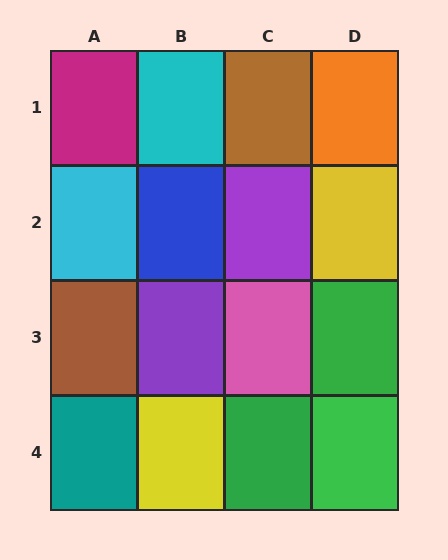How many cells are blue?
1 cell is blue.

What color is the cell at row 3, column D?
Green.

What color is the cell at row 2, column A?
Cyan.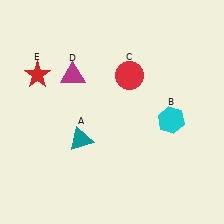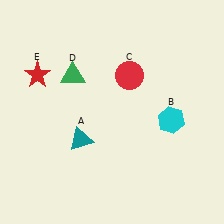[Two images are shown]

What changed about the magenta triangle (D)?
In Image 1, D is magenta. In Image 2, it changed to green.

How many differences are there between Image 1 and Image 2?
There is 1 difference between the two images.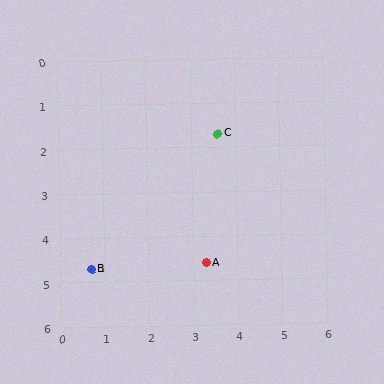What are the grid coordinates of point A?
Point A is at approximately (3.3, 4.6).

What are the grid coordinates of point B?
Point B is at approximately (0.7, 4.7).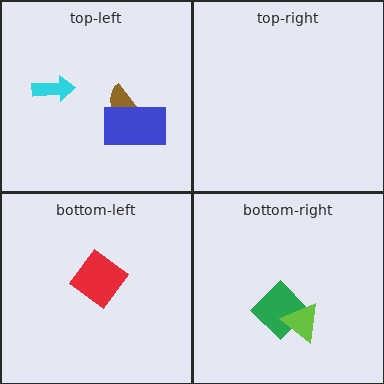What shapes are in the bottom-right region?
The green diamond, the lime triangle.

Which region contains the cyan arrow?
The top-left region.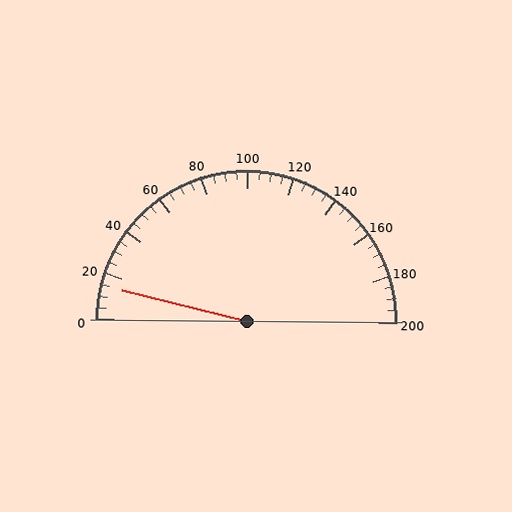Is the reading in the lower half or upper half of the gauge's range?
The reading is in the lower half of the range (0 to 200).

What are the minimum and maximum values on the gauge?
The gauge ranges from 0 to 200.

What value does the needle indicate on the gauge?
The needle indicates approximately 15.